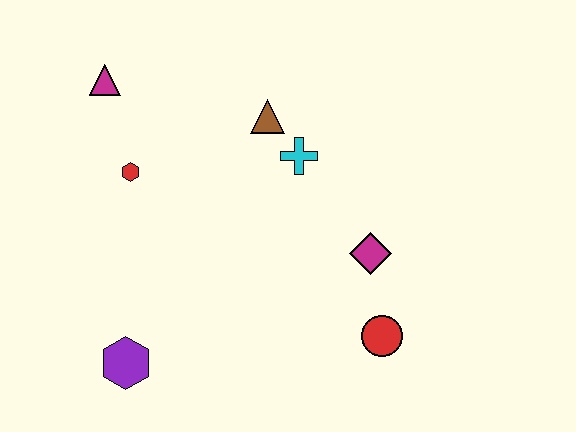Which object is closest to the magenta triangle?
The red hexagon is closest to the magenta triangle.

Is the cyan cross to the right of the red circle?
No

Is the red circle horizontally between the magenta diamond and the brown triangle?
No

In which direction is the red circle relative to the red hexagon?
The red circle is to the right of the red hexagon.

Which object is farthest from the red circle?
The magenta triangle is farthest from the red circle.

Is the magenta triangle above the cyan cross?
Yes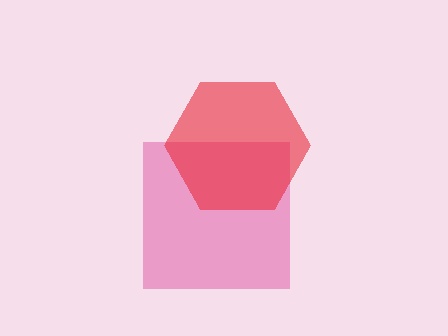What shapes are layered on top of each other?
The layered shapes are: a pink square, a red hexagon.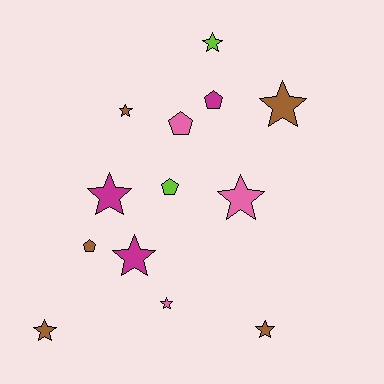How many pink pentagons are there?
There is 1 pink pentagon.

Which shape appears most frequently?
Star, with 9 objects.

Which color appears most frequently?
Brown, with 5 objects.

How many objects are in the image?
There are 13 objects.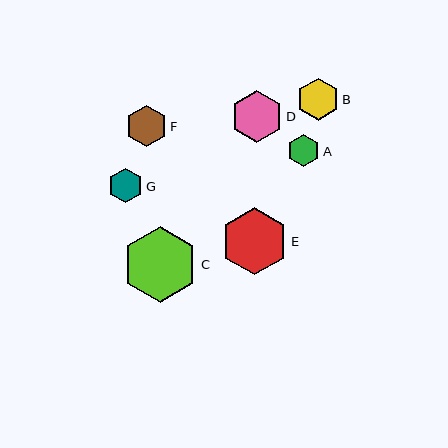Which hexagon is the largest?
Hexagon C is the largest with a size of approximately 76 pixels.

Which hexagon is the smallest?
Hexagon A is the smallest with a size of approximately 32 pixels.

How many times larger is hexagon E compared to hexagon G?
Hexagon E is approximately 1.9 times the size of hexagon G.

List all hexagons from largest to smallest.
From largest to smallest: C, E, D, B, F, G, A.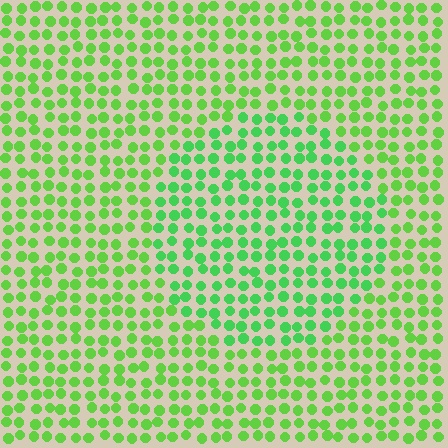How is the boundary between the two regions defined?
The boundary is defined purely by a slight shift in hue (about 22 degrees). Spacing, size, and orientation are identical on both sides.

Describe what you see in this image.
The image is filled with small lime elements in a uniform arrangement. A circle-shaped region is visible where the elements are tinted to a slightly different hue, forming a subtle color boundary.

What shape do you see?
I see a circle.